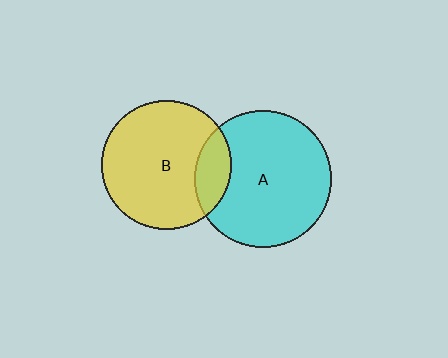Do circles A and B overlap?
Yes.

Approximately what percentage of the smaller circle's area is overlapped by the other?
Approximately 15%.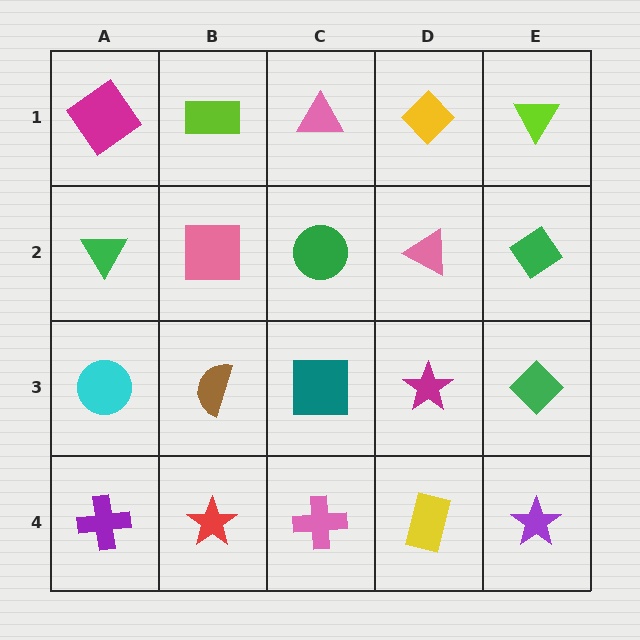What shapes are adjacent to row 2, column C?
A pink triangle (row 1, column C), a teal square (row 3, column C), a pink square (row 2, column B), a pink triangle (row 2, column D).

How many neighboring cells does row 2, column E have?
3.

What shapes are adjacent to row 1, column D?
A pink triangle (row 2, column D), a pink triangle (row 1, column C), a lime triangle (row 1, column E).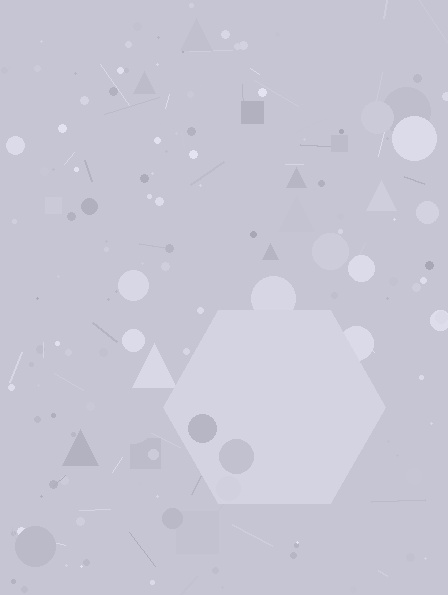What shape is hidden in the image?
A hexagon is hidden in the image.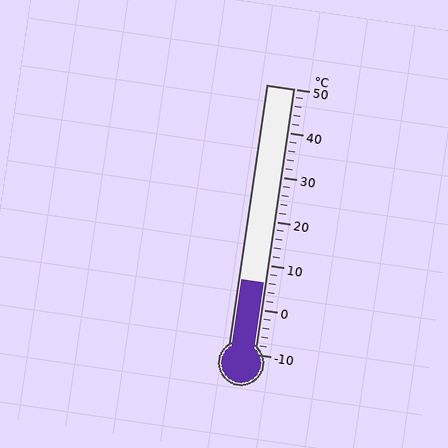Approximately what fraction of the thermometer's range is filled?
The thermometer is filled to approximately 25% of its range.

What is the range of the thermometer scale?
The thermometer scale ranges from -10°C to 50°C.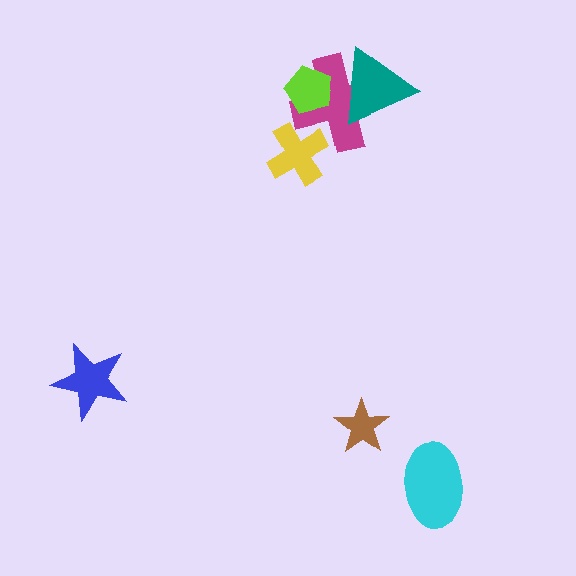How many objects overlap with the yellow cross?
1 object overlaps with the yellow cross.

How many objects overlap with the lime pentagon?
1 object overlaps with the lime pentagon.